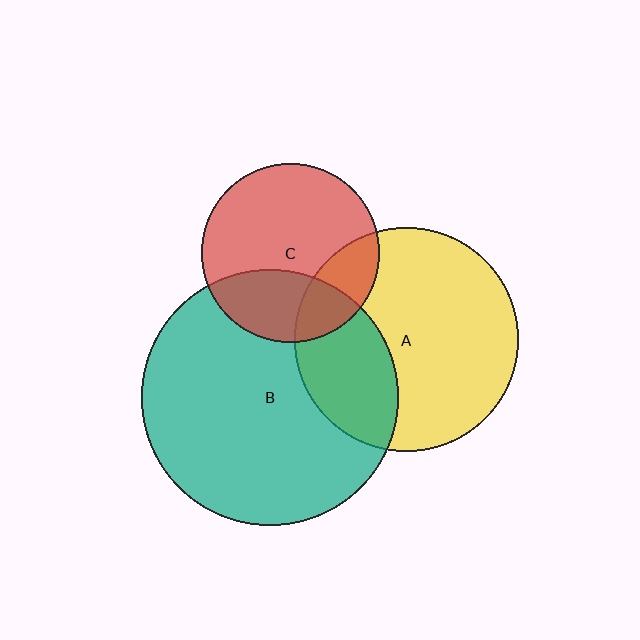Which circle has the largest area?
Circle B (teal).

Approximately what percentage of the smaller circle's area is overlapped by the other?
Approximately 30%.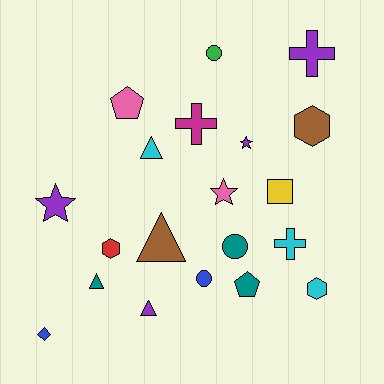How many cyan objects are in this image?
There are 3 cyan objects.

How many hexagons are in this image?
There are 3 hexagons.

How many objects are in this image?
There are 20 objects.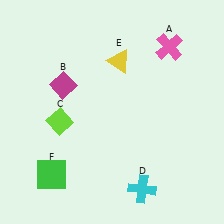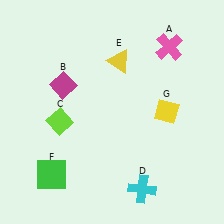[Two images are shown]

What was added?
A yellow diamond (G) was added in Image 2.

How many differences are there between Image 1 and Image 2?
There is 1 difference between the two images.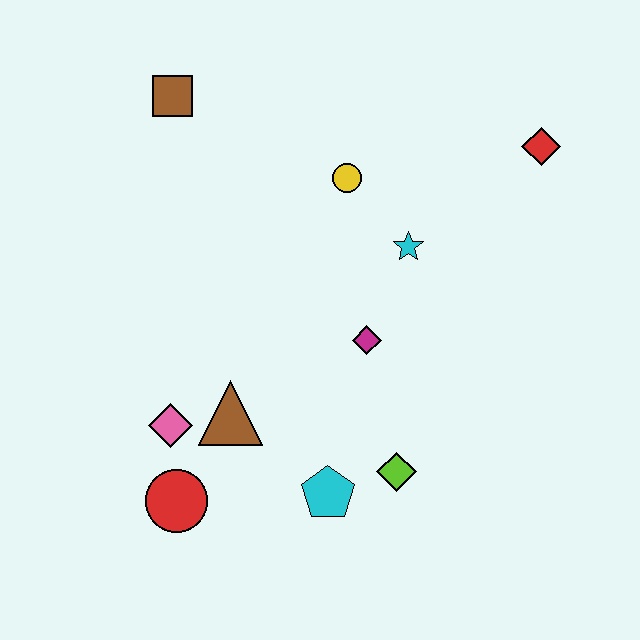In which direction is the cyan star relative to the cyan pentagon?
The cyan star is above the cyan pentagon.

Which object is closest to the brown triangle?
The pink diamond is closest to the brown triangle.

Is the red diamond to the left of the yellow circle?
No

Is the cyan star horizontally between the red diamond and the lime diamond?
Yes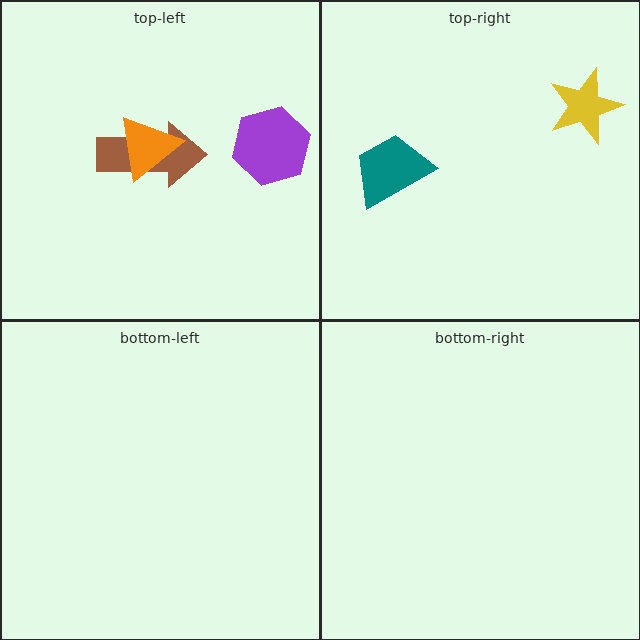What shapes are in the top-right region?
The yellow star, the teal trapezoid.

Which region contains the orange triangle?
The top-left region.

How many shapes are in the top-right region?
2.